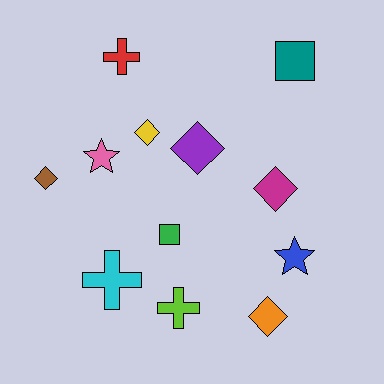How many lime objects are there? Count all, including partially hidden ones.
There is 1 lime object.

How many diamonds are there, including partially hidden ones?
There are 5 diamonds.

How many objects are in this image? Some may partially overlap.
There are 12 objects.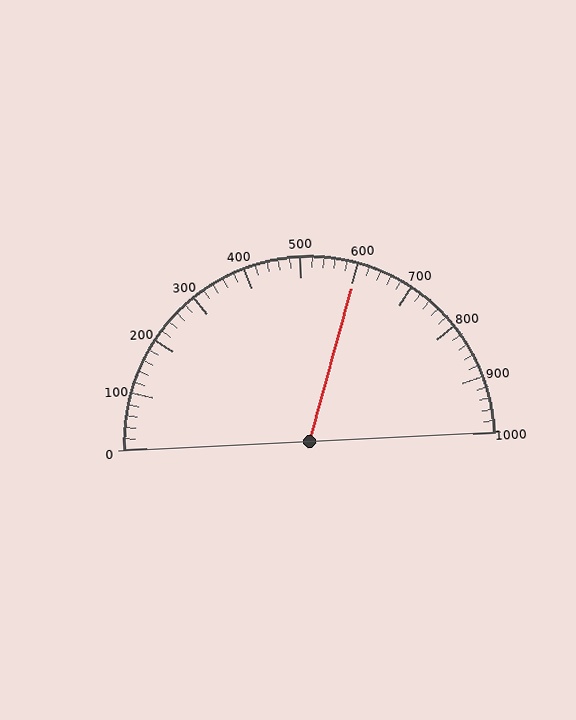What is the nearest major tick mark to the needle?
The nearest major tick mark is 600.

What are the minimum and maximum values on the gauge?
The gauge ranges from 0 to 1000.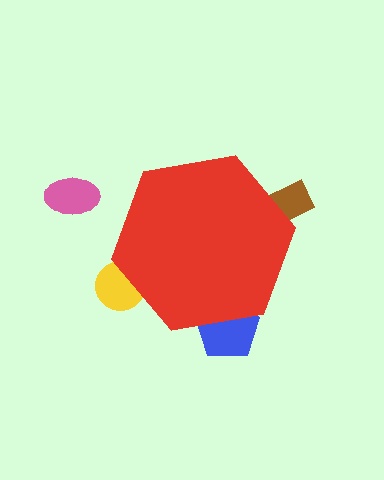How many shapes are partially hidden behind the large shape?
3 shapes are partially hidden.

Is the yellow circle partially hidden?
Yes, the yellow circle is partially hidden behind the red hexagon.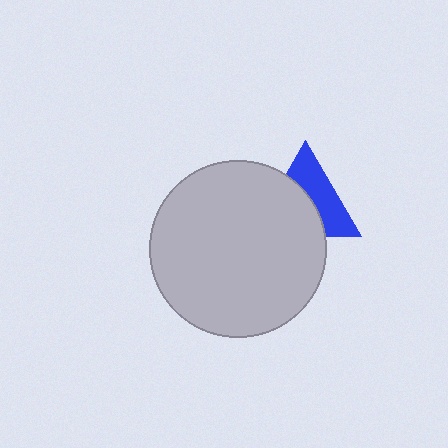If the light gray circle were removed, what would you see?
You would see the complete blue triangle.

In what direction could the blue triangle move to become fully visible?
The blue triangle could move toward the upper-right. That would shift it out from behind the light gray circle entirely.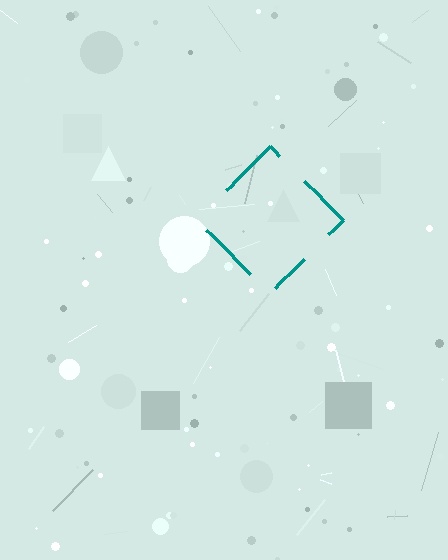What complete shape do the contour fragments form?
The contour fragments form a diamond.